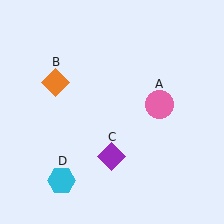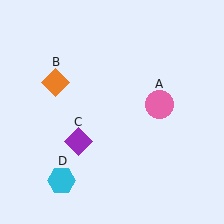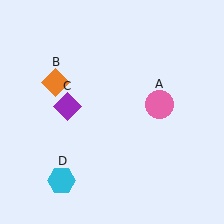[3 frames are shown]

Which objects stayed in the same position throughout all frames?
Pink circle (object A) and orange diamond (object B) and cyan hexagon (object D) remained stationary.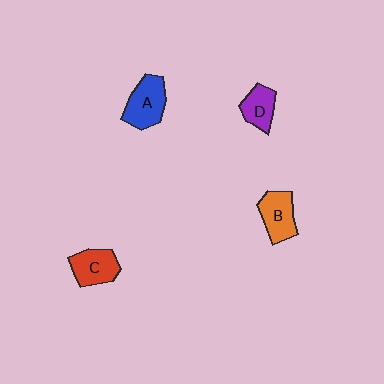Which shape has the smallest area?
Shape D (purple).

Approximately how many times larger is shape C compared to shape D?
Approximately 1.2 times.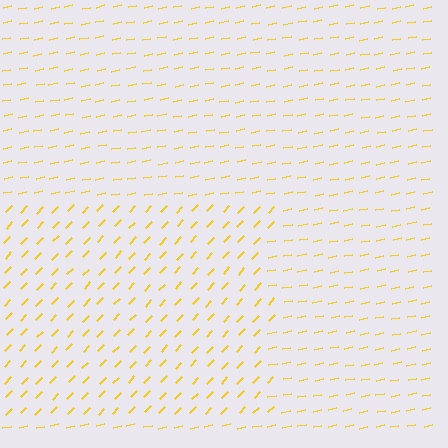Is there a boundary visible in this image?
Yes, there is a texture boundary formed by a change in line orientation.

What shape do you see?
I see a rectangle.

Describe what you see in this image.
The image is filled with small yellow line segments. A rectangle region in the image has lines oriented differently from the surrounding lines, creating a visible texture boundary.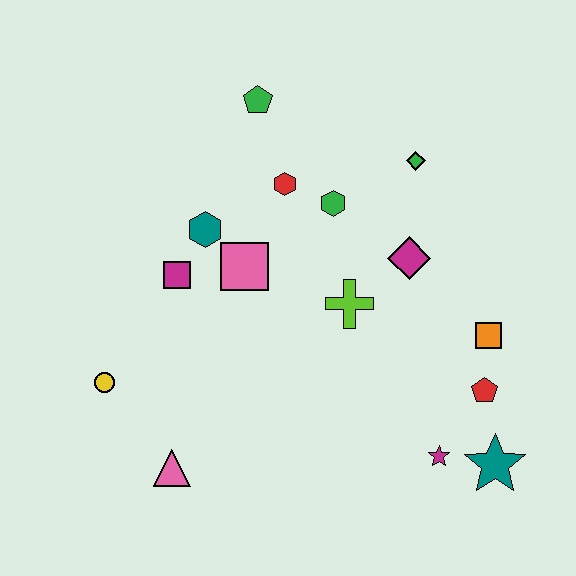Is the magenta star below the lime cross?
Yes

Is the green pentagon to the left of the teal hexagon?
No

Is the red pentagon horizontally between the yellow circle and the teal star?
Yes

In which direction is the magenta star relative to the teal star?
The magenta star is to the left of the teal star.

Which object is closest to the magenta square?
The teal hexagon is closest to the magenta square.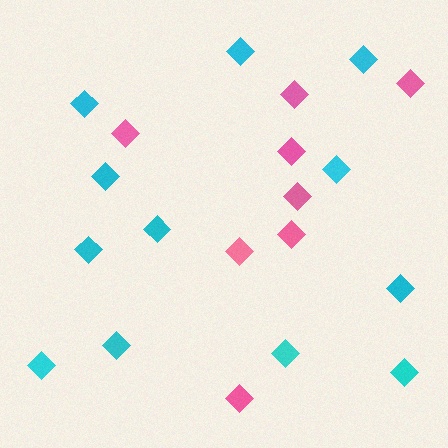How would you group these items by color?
There are 2 groups: one group of cyan diamonds (12) and one group of pink diamonds (8).